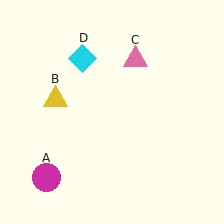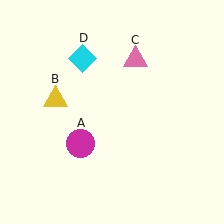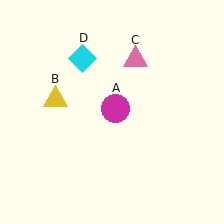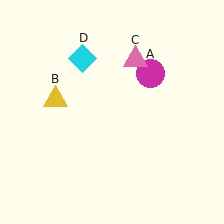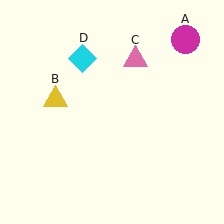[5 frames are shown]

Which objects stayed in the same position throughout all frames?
Yellow triangle (object B) and pink triangle (object C) and cyan diamond (object D) remained stationary.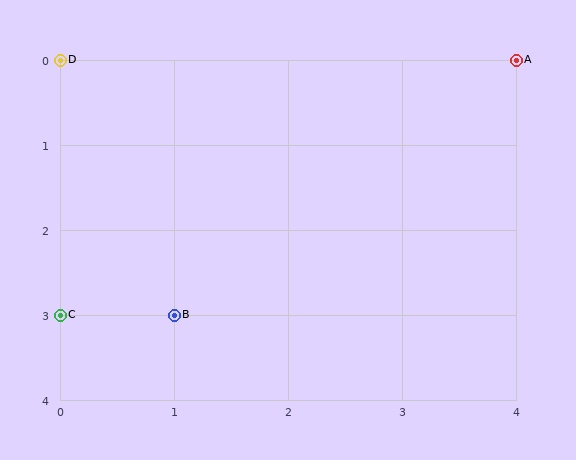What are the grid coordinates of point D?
Point D is at grid coordinates (0, 0).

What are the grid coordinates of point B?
Point B is at grid coordinates (1, 3).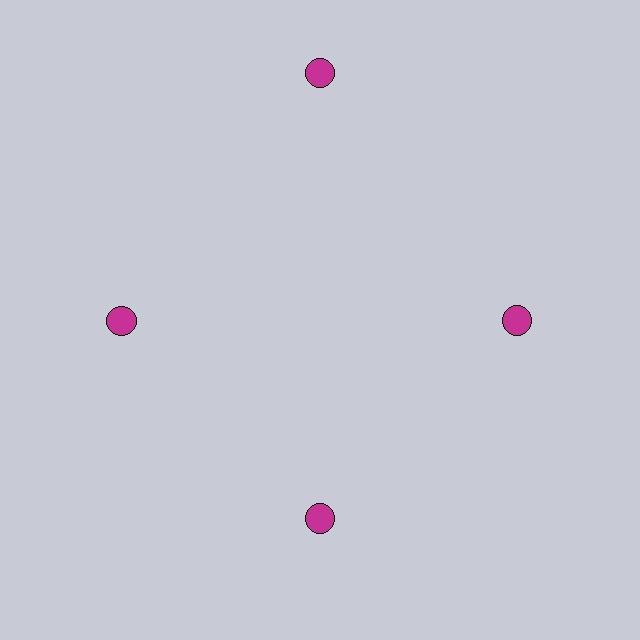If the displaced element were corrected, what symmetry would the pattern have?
It would have 4-fold rotational symmetry — the pattern would map onto itself every 90 degrees.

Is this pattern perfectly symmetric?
No. The 4 magenta circles are arranged in a ring, but one element near the 12 o'clock position is pushed outward from the center, breaking the 4-fold rotational symmetry.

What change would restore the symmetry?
The symmetry would be restored by moving it inward, back onto the ring so that all 4 circles sit at equal angles and equal distance from the center.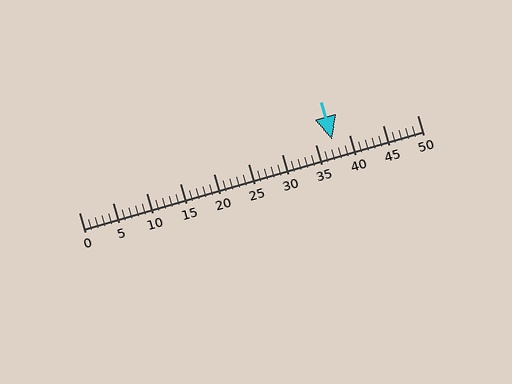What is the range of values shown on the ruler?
The ruler shows values from 0 to 50.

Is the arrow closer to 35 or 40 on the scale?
The arrow is closer to 35.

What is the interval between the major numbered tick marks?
The major tick marks are spaced 5 units apart.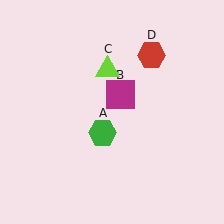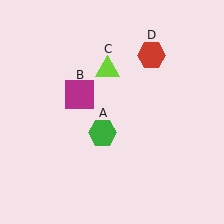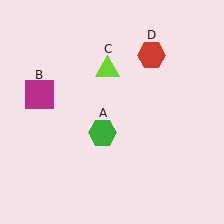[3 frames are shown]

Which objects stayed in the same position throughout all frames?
Green hexagon (object A) and lime triangle (object C) and red hexagon (object D) remained stationary.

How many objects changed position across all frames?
1 object changed position: magenta square (object B).